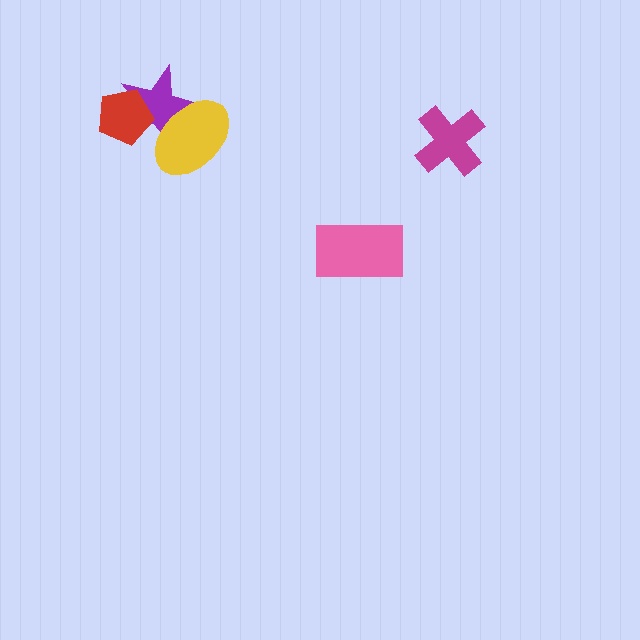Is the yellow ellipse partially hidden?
No, no other shape covers it.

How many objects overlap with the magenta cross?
0 objects overlap with the magenta cross.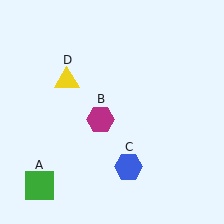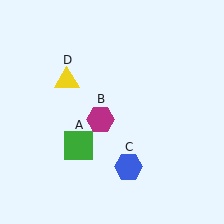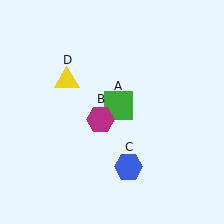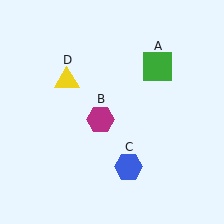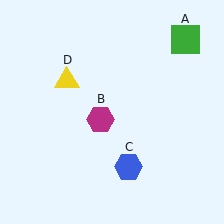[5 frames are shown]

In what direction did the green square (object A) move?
The green square (object A) moved up and to the right.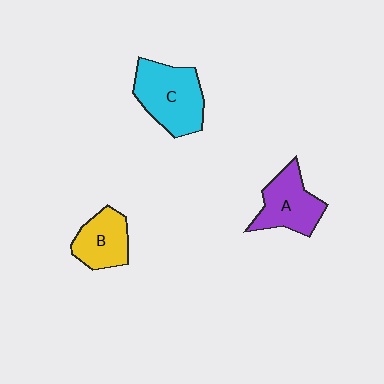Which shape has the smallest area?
Shape B (yellow).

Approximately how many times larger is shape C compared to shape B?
Approximately 1.5 times.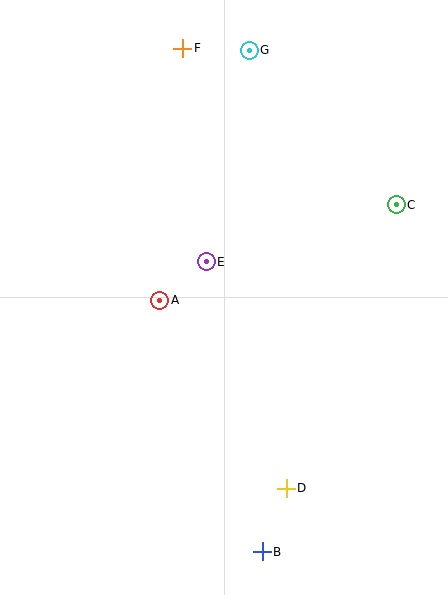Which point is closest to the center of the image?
Point E at (206, 262) is closest to the center.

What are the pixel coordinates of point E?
Point E is at (206, 262).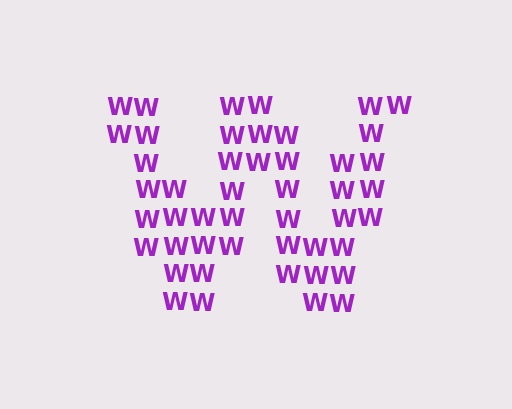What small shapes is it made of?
It is made of small letter W's.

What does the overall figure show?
The overall figure shows the letter W.